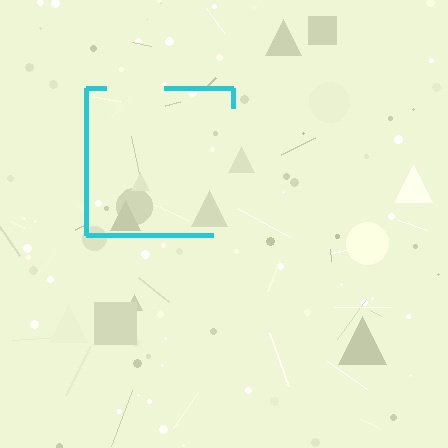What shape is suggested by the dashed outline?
The dashed outline suggests a square.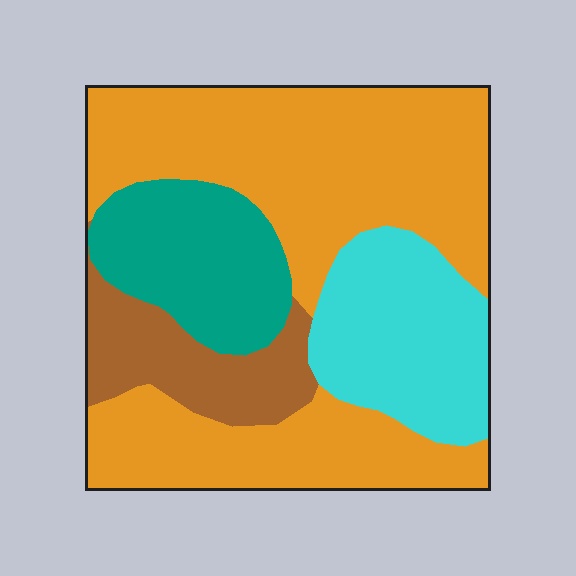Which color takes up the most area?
Orange, at roughly 55%.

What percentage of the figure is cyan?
Cyan takes up between a sixth and a third of the figure.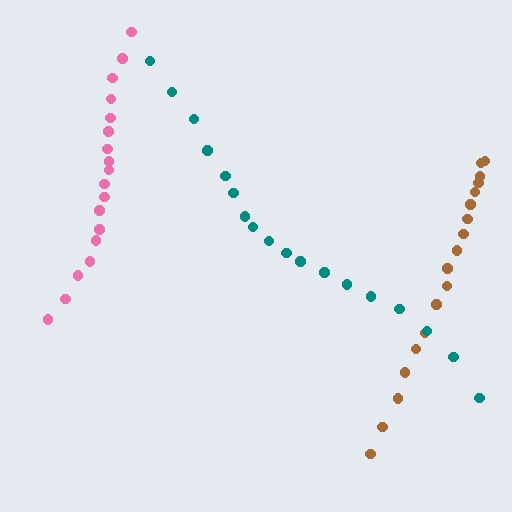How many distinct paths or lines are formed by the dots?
There are 3 distinct paths.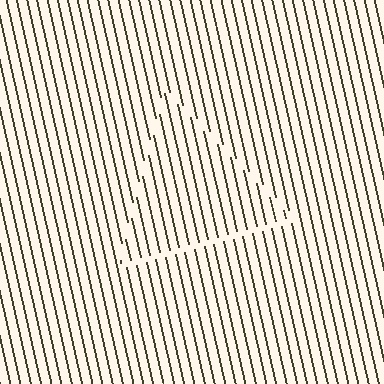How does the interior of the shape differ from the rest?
The interior of the shape contains the same grating, shifted by half a period — the contour is defined by the phase discontinuity where line-ends from the inner and outer gratings abut.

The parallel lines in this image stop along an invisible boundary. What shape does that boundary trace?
An illusory triangle. The interior of the shape contains the same grating, shifted by half a period — the contour is defined by the phase discontinuity where line-ends from the inner and outer gratings abut.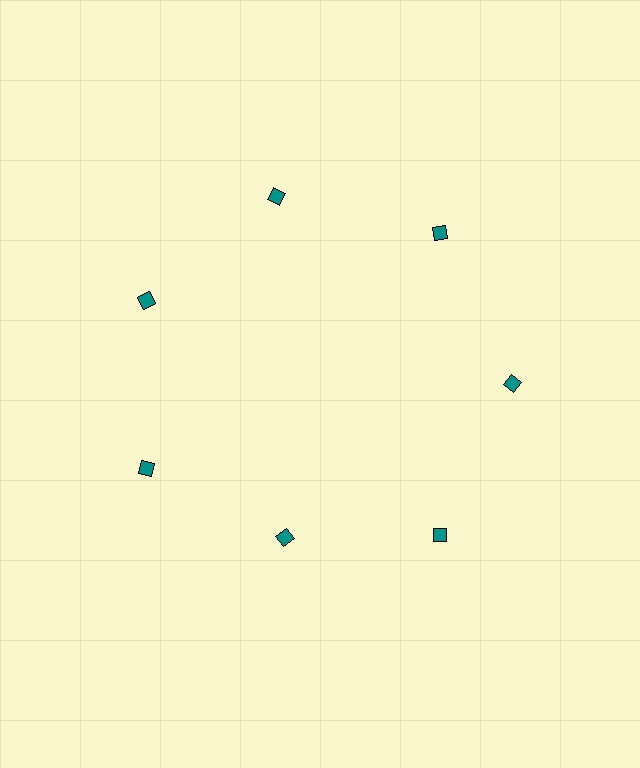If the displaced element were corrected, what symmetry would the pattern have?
It would have 7-fold rotational symmetry — the pattern would map onto itself every 51 degrees.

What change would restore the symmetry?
The symmetry would be restored by moving it outward, back onto the ring so that all 7 diamonds sit at equal angles and equal distance from the center.